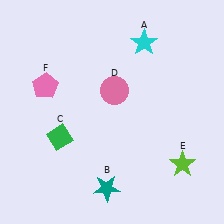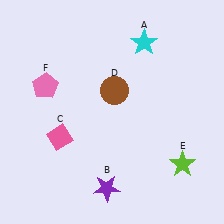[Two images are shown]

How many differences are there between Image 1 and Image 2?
There are 3 differences between the two images.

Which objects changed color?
B changed from teal to purple. C changed from green to pink. D changed from pink to brown.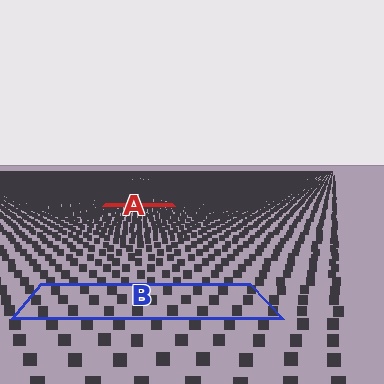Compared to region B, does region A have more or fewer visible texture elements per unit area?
Region A has more texture elements per unit area — they are packed more densely because it is farther away.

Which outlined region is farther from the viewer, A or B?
Region A is farther from the viewer — the texture elements inside it appear smaller and more densely packed.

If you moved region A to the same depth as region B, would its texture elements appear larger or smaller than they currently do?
They would appear larger. At a closer depth, the same texture elements are projected at a bigger on-screen size.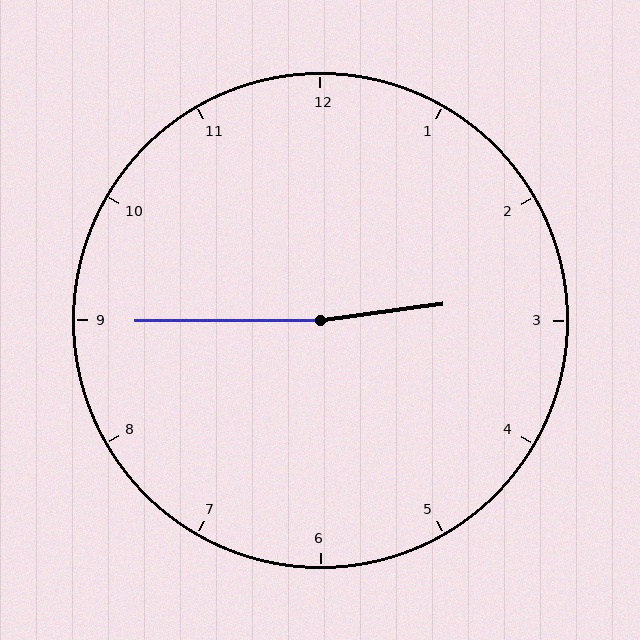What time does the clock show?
2:45.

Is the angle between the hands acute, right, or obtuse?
It is obtuse.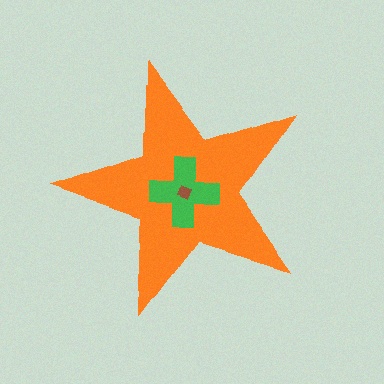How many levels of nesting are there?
3.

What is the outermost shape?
The orange star.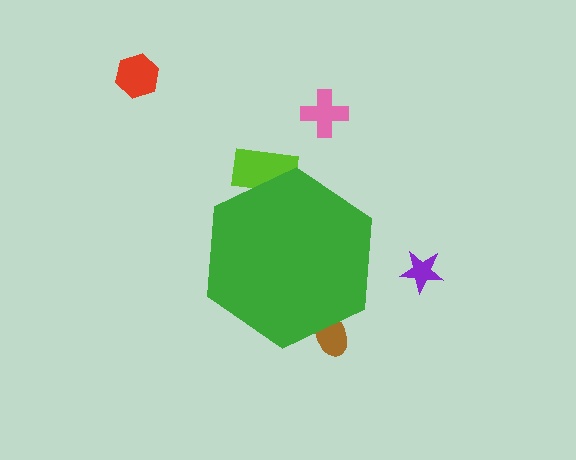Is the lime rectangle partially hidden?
Yes, the lime rectangle is partially hidden behind the green hexagon.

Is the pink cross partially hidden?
No, the pink cross is fully visible.